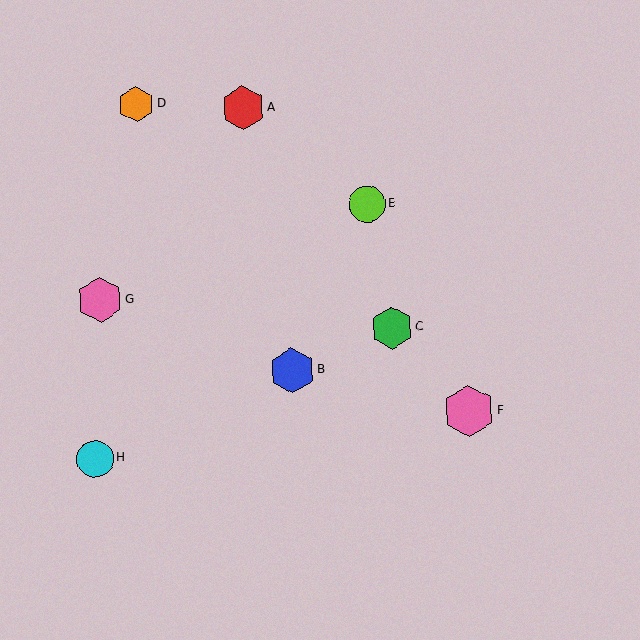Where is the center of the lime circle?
The center of the lime circle is at (367, 204).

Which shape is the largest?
The pink hexagon (labeled F) is the largest.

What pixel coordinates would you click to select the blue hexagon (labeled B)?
Click at (292, 371) to select the blue hexagon B.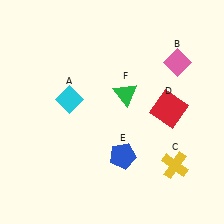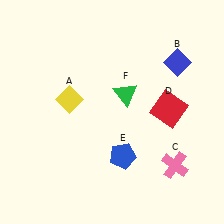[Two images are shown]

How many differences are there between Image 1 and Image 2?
There are 3 differences between the two images.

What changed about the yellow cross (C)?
In Image 1, C is yellow. In Image 2, it changed to pink.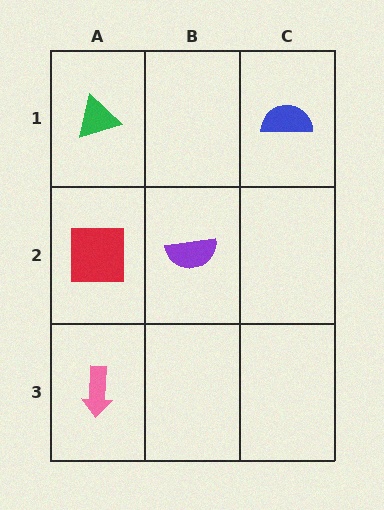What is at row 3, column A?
A pink arrow.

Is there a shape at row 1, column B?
No, that cell is empty.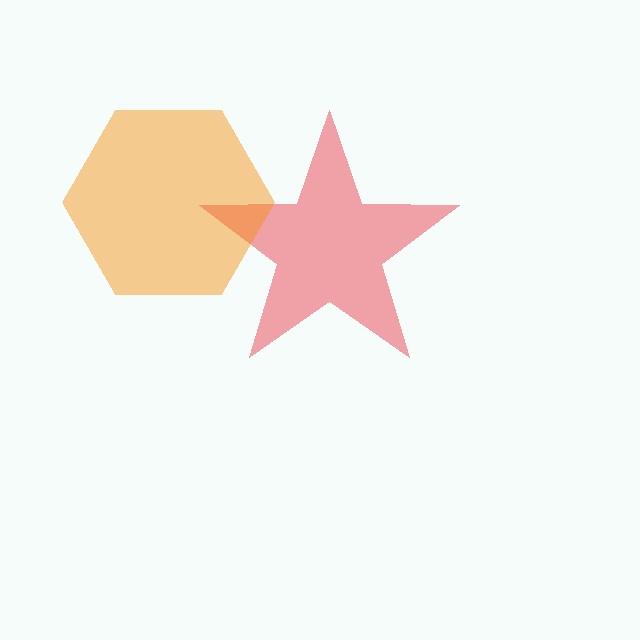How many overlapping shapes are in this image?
There are 2 overlapping shapes in the image.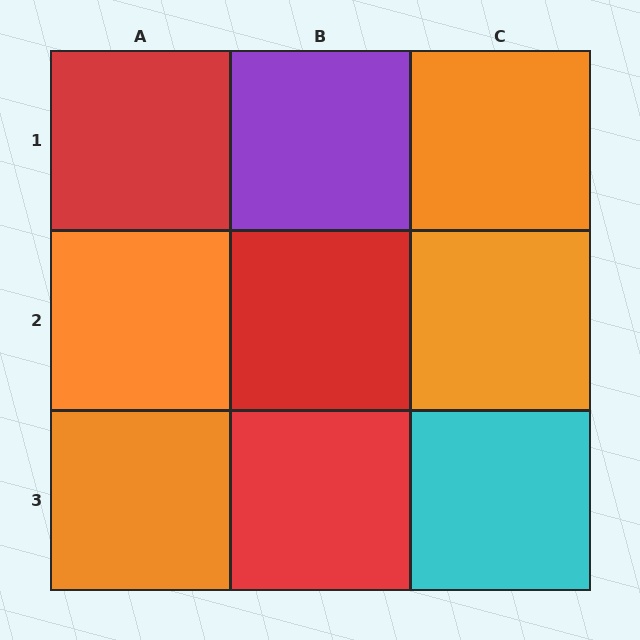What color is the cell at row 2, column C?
Orange.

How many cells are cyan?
1 cell is cyan.